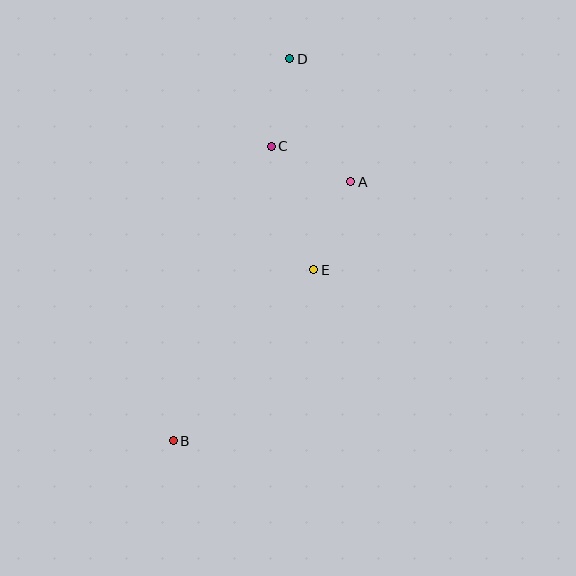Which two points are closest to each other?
Points A and C are closest to each other.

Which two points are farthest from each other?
Points B and D are farthest from each other.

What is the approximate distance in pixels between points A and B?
The distance between A and B is approximately 314 pixels.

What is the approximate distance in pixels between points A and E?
The distance between A and E is approximately 95 pixels.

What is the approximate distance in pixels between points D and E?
The distance between D and E is approximately 212 pixels.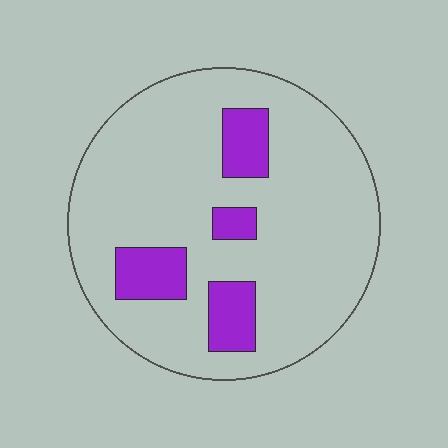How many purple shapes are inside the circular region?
4.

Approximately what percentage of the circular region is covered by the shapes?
Approximately 15%.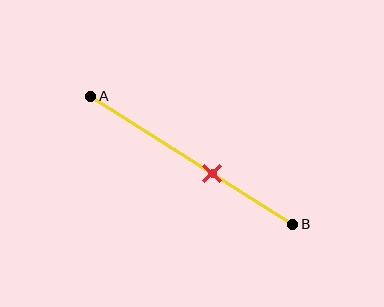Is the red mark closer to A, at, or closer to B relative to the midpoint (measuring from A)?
The red mark is closer to point B than the midpoint of segment AB.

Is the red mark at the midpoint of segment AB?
No, the mark is at about 60% from A, not at the 50% midpoint.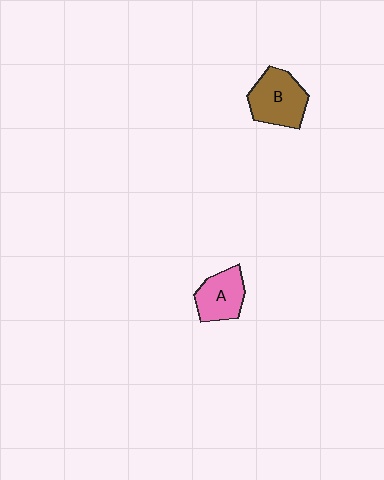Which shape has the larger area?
Shape B (brown).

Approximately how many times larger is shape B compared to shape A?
Approximately 1.3 times.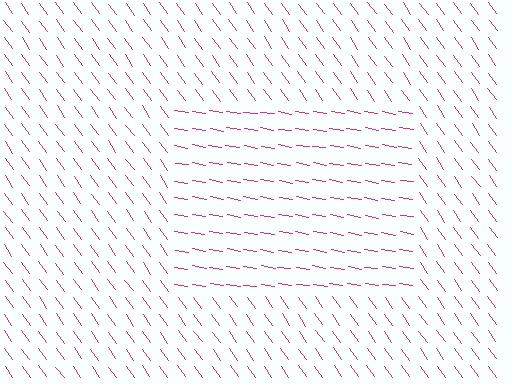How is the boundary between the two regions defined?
The boundary is defined purely by a change in line orientation (approximately 45 degrees difference). All lines are the same color and thickness.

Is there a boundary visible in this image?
Yes, there is a texture boundary formed by a change in line orientation.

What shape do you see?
I see a rectangle.